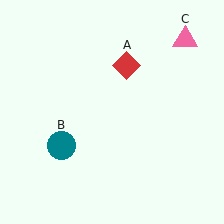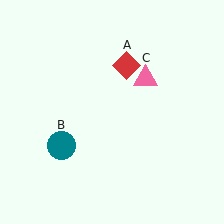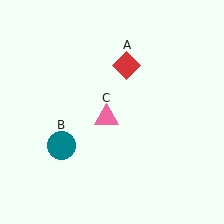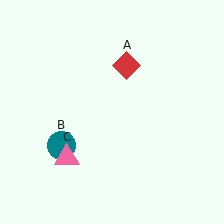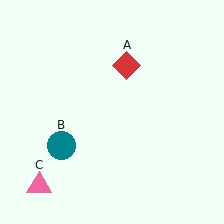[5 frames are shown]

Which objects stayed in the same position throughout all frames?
Red diamond (object A) and teal circle (object B) remained stationary.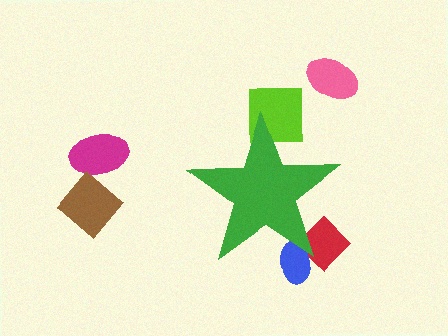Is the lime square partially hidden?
Yes, the lime square is partially hidden behind the green star.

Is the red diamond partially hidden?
Yes, the red diamond is partially hidden behind the green star.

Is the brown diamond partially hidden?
No, the brown diamond is fully visible.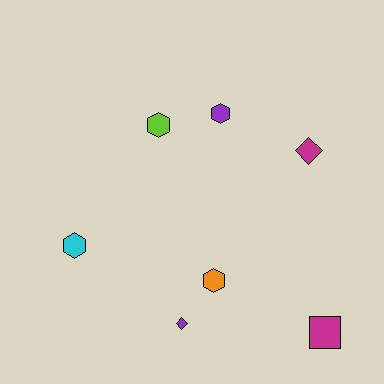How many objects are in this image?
There are 7 objects.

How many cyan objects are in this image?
There is 1 cyan object.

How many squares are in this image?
There is 1 square.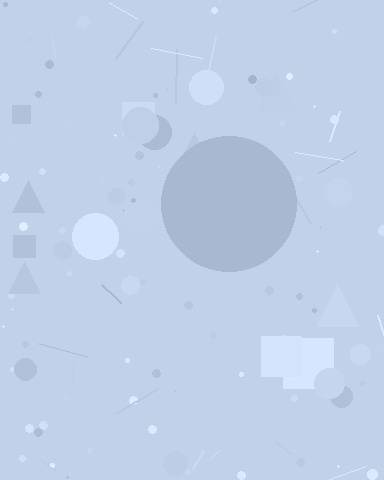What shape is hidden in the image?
A circle is hidden in the image.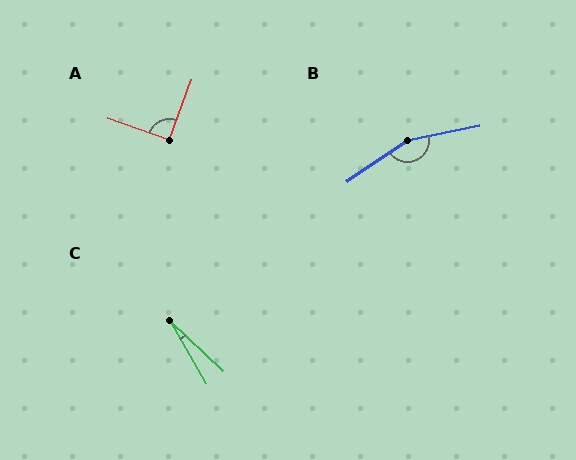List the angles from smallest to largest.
C (17°), A (91°), B (157°).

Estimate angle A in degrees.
Approximately 91 degrees.